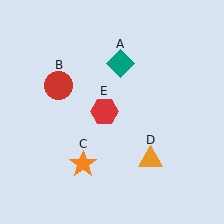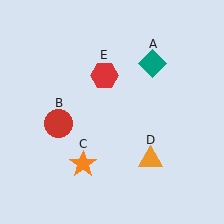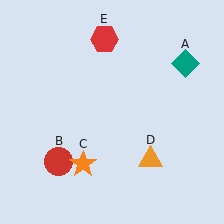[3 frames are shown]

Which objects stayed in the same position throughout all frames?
Orange star (object C) and orange triangle (object D) remained stationary.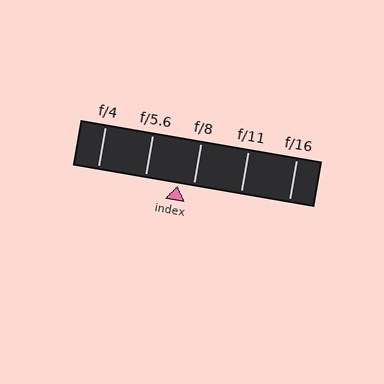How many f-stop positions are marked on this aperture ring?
There are 5 f-stop positions marked.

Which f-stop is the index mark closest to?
The index mark is closest to f/8.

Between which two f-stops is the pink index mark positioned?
The index mark is between f/5.6 and f/8.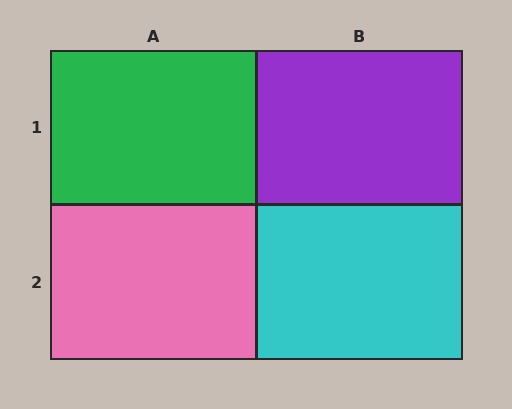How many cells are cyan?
1 cell is cyan.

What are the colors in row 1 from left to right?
Green, purple.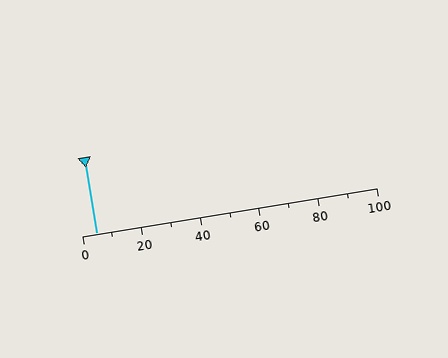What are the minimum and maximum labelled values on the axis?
The axis runs from 0 to 100.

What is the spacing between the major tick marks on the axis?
The major ticks are spaced 20 apart.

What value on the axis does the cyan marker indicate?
The marker indicates approximately 5.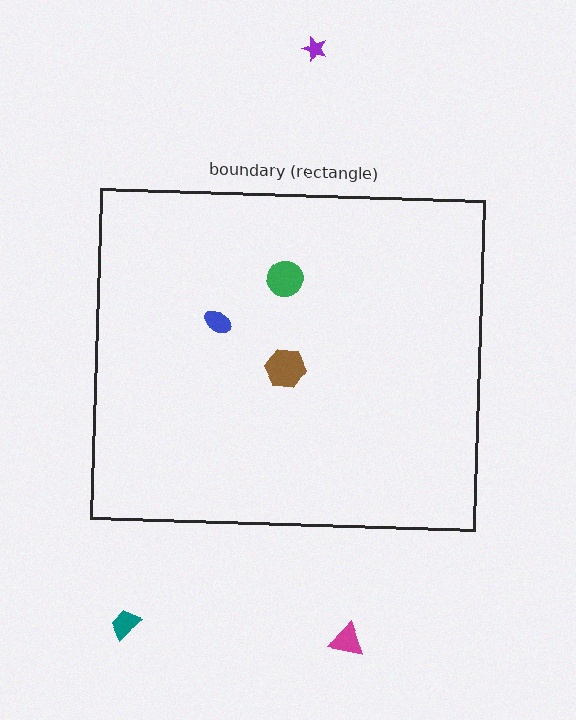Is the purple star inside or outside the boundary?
Outside.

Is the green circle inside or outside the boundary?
Inside.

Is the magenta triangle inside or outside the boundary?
Outside.